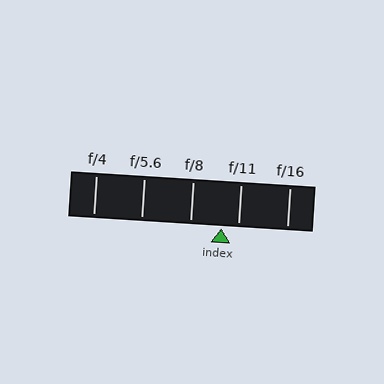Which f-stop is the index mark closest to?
The index mark is closest to f/11.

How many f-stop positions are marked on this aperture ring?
There are 5 f-stop positions marked.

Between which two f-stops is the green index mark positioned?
The index mark is between f/8 and f/11.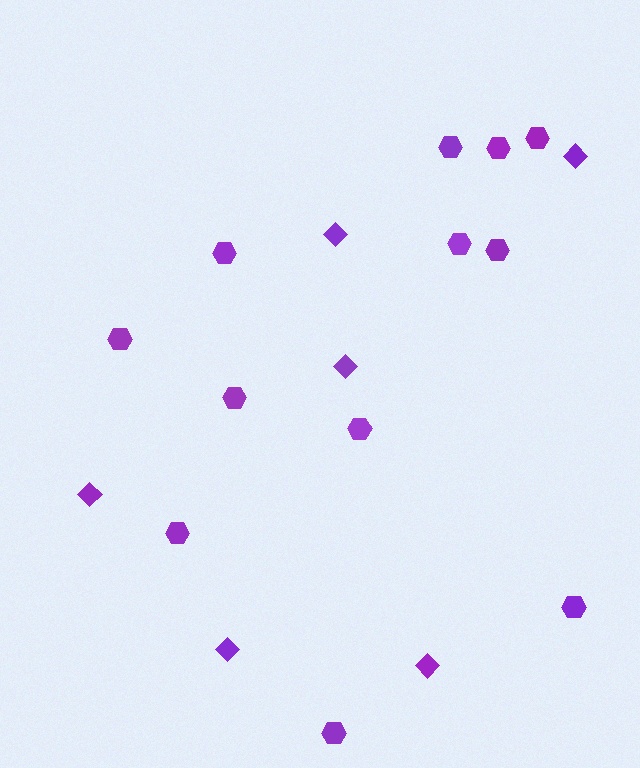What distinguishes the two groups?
There are 2 groups: one group of hexagons (12) and one group of diamonds (6).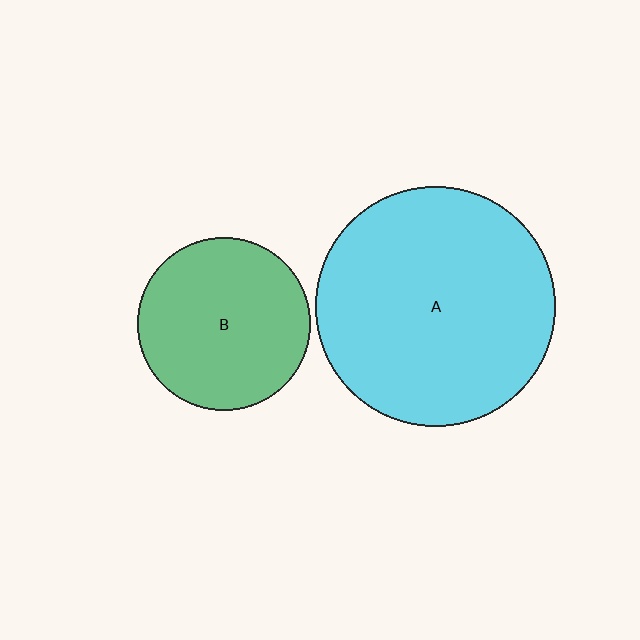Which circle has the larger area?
Circle A (cyan).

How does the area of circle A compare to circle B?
Approximately 1.9 times.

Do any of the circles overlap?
No, none of the circles overlap.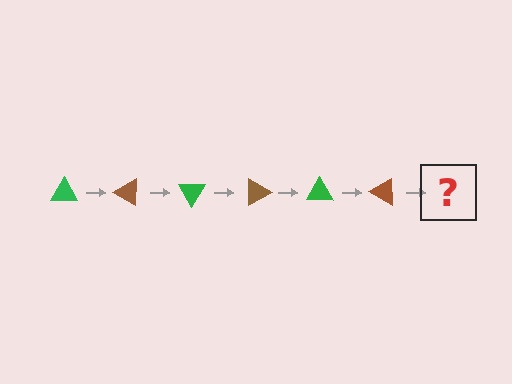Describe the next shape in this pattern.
It should be a green triangle, rotated 180 degrees from the start.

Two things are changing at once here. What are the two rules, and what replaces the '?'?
The two rules are that it rotates 30 degrees each step and the color cycles through green and brown. The '?' should be a green triangle, rotated 180 degrees from the start.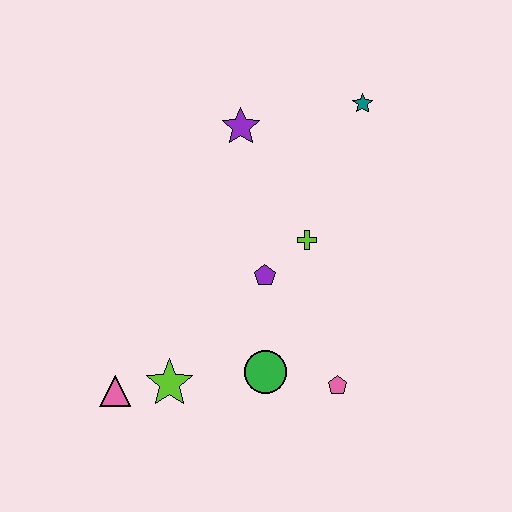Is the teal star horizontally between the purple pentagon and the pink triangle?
No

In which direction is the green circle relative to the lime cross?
The green circle is below the lime cross.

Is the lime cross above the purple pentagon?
Yes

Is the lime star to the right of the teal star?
No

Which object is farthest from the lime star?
The teal star is farthest from the lime star.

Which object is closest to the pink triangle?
The lime star is closest to the pink triangle.